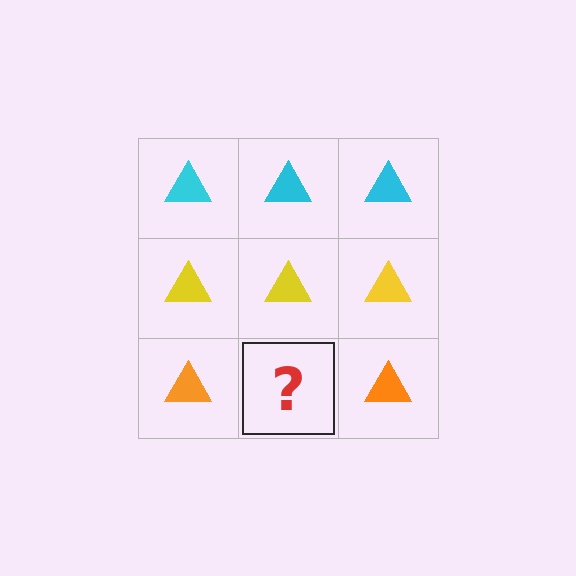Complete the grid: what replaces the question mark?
The question mark should be replaced with an orange triangle.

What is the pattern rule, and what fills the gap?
The rule is that each row has a consistent color. The gap should be filled with an orange triangle.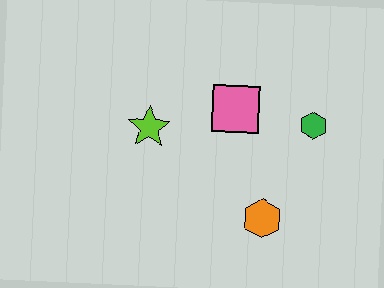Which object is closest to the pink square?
The green hexagon is closest to the pink square.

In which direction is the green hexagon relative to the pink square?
The green hexagon is to the right of the pink square.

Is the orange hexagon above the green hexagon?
No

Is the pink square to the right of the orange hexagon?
No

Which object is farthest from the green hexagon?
The lime star is farthest from the green hexagon.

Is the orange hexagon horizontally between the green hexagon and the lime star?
Yes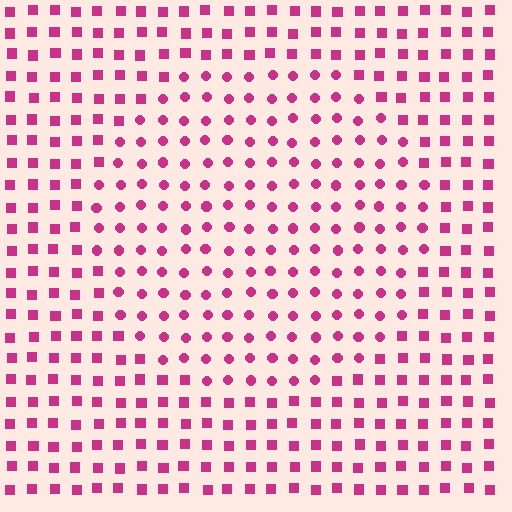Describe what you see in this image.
The image is filled with small magenta elements arranged in a uniform grid. A circle-shaped region contains circles, while the surrounding area contains squares. The boundary is defined purely by the change in element shape.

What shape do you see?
I see a circle.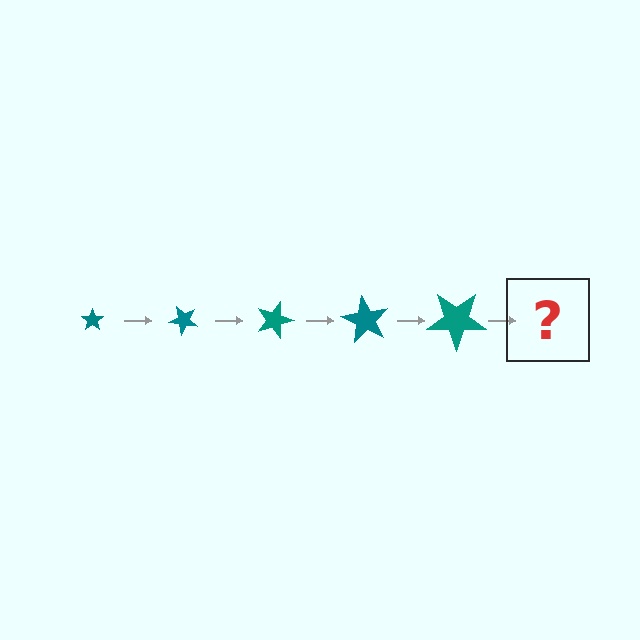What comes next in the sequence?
The next element should be a star, larger than the previous one and rotated 225 degrees from the start.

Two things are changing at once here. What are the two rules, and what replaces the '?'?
The two rules are that the star grows larger each step and it rotates 45 degrees each step. The '?' should be a star, larger than the previous one and rotated 225 degrees from the start.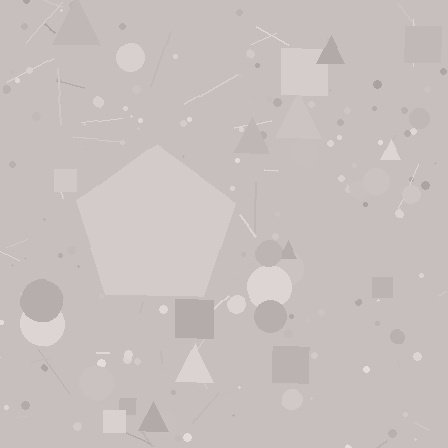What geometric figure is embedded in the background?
A pentagon is embedded in the background.